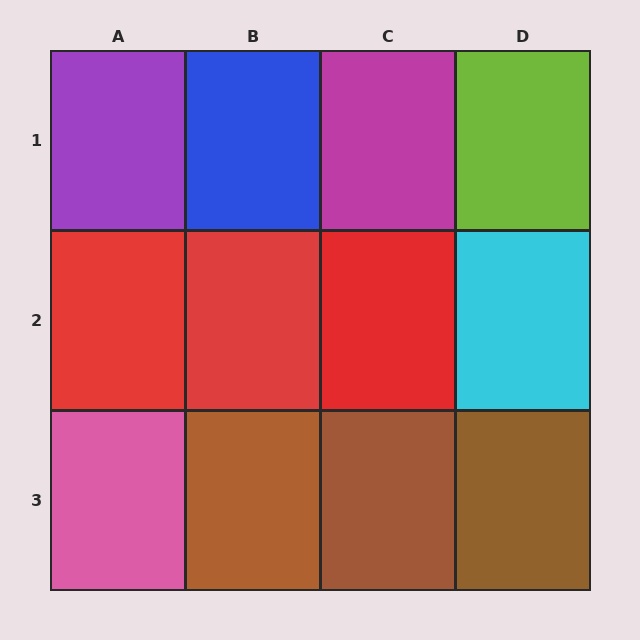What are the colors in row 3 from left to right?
Pink, brown, brown, brown.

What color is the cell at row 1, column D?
Lime.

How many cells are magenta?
1 cell is magenta.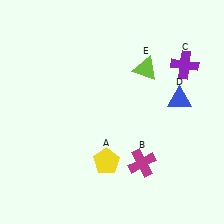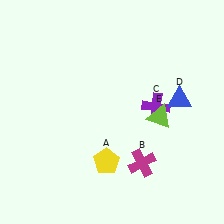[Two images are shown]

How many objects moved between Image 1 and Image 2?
2 objects moved between the two images.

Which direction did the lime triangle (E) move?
The lime triangle (E) moved down.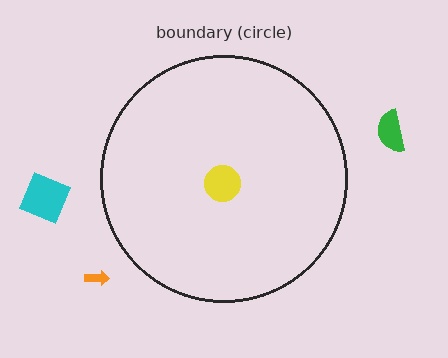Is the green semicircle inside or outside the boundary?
Outside.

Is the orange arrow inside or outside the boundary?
Outside.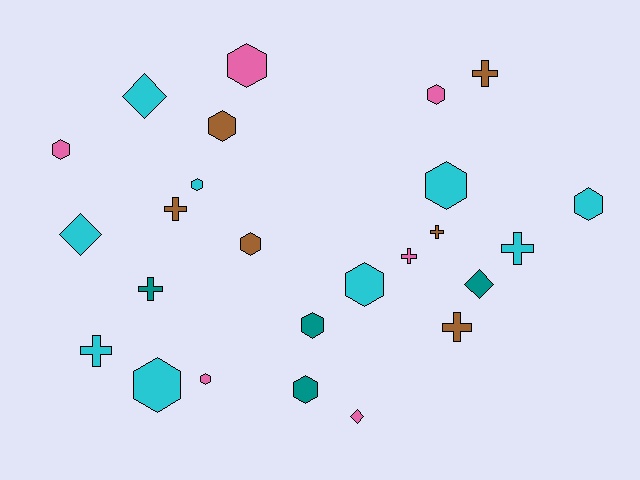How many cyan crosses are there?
There are 2 cyan crosses.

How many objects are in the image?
There are 25 objects.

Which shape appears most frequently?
Hexagon, with 13 objects.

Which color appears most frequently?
Cyan, with 9 objects.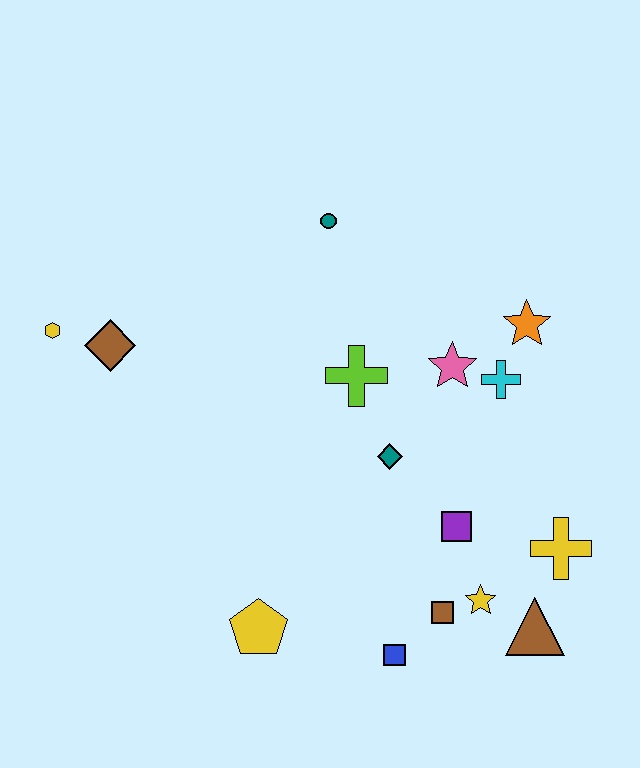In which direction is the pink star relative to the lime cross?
The pink star is to the right of the lime cross.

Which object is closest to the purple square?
The yellow star is closest to the purple square.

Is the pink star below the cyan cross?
No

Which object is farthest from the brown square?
The yellow hexagon is farthest from the brown square.